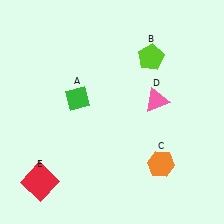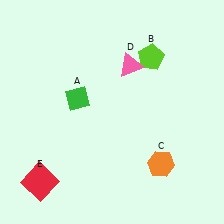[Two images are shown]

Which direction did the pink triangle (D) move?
The pink triangle (D) moved up.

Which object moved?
The pink triangle (D) moved up.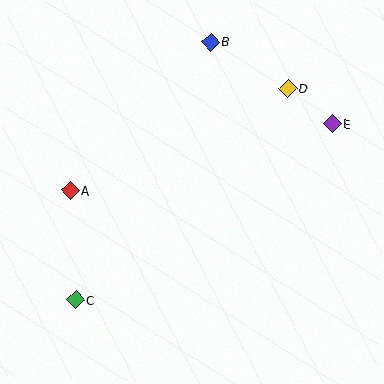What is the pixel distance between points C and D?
The distance between C and D is 300 pixels.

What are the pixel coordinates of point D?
Point D is at (288, 88).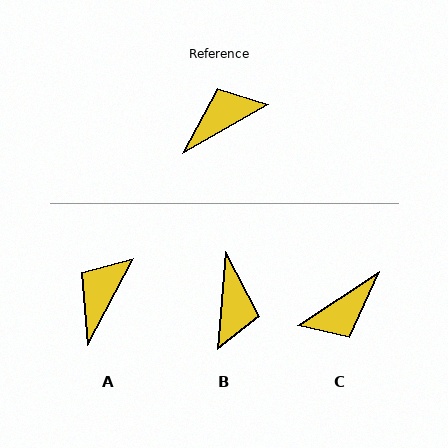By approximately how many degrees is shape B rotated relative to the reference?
Approximately 124 degrees clockwise.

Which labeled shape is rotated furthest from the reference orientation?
C, about 176 degrees away.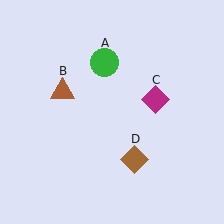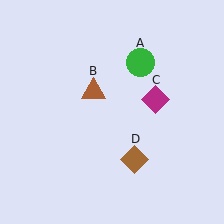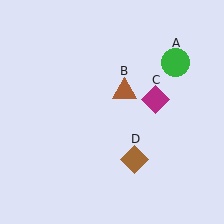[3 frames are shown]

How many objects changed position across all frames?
2 objects changed position: green circle (object A), brown triangle (object B).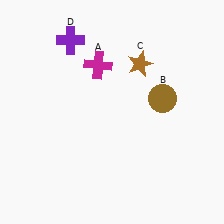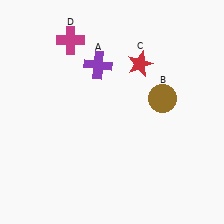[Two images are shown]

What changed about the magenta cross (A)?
In Image 1, A is magenta. In Image 2, it changed to purple.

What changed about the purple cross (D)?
In Image 1, D is purple. In Image 2, it changed to magenta.